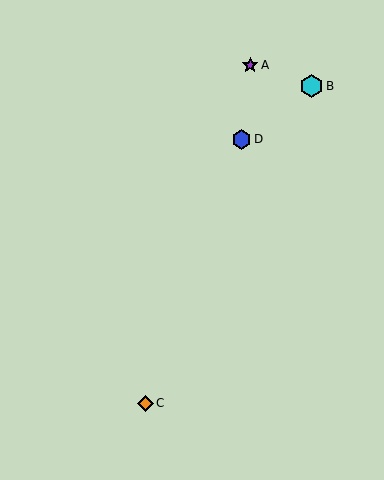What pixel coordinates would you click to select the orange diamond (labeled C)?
Click at (145, 403) to select the orange diamond C.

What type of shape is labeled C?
Shape C is an orange diamond.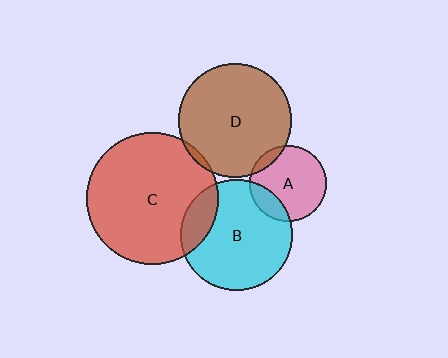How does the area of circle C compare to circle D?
Approximately 1.4 times.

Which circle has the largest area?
Circle C (red).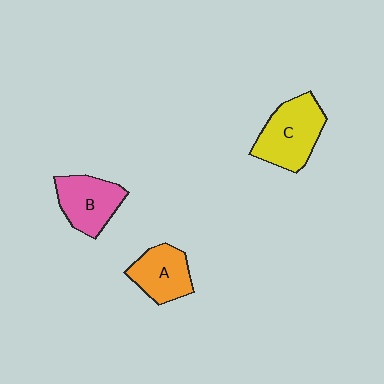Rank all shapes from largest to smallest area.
From largest to smallest: C (yellow), B (pink), A (orange).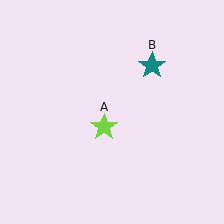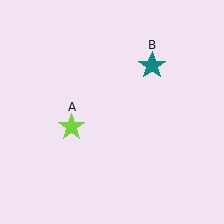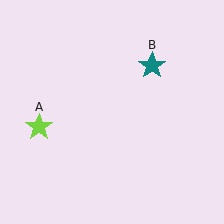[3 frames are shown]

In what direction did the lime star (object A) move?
The lime star (object A) moved left.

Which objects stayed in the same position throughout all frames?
Teal star (object B) remained stationary.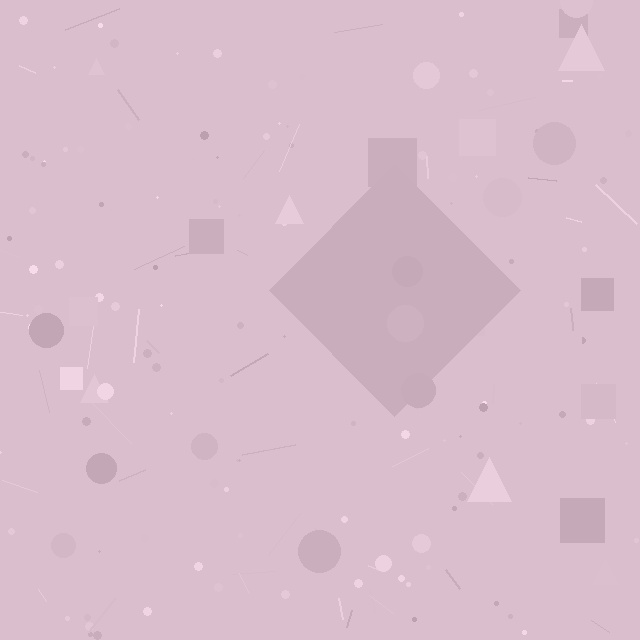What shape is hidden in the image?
A diamond is hidden in the image.